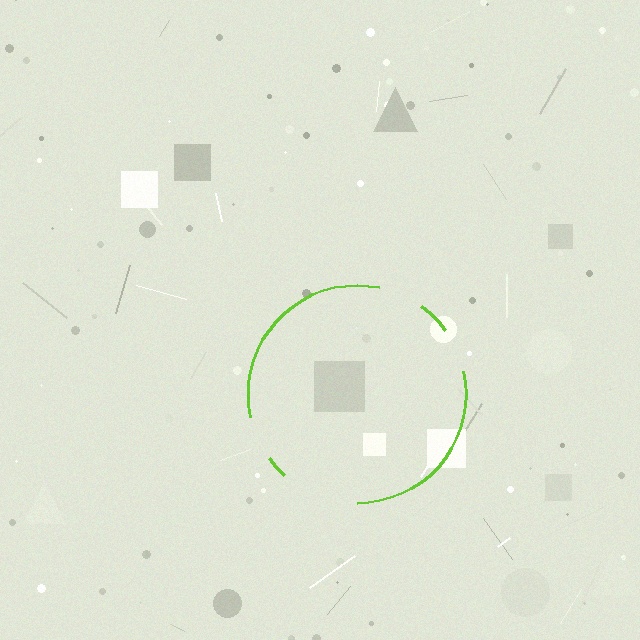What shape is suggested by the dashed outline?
The dashed outline suggests a circle.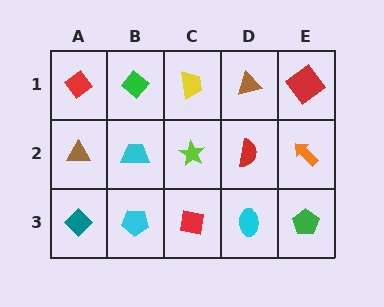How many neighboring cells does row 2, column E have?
3.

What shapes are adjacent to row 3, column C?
A lime star (row 2, column C), a cyan pentagon (row 3, column B), a cyan ellipse (row 3, column D).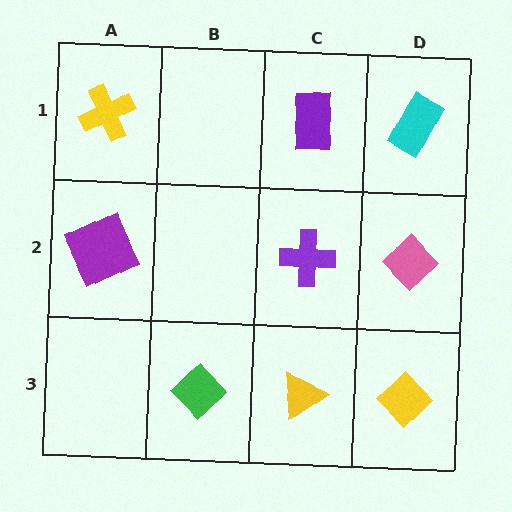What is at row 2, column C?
A purple cross.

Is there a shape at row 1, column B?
No, that cell is empty.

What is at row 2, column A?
A purple square.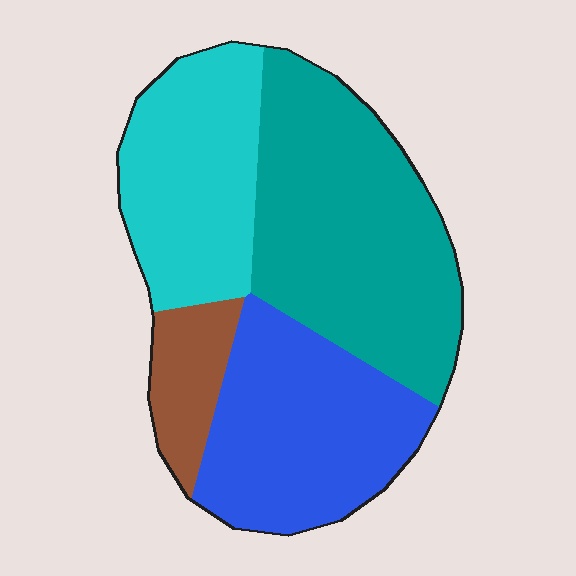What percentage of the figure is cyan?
Cyan takes up about one quarter (1/4) of the figure.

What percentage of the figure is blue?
Blue takes up about one quarter (1/4) of the figure.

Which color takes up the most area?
Teal, at roughly 40%.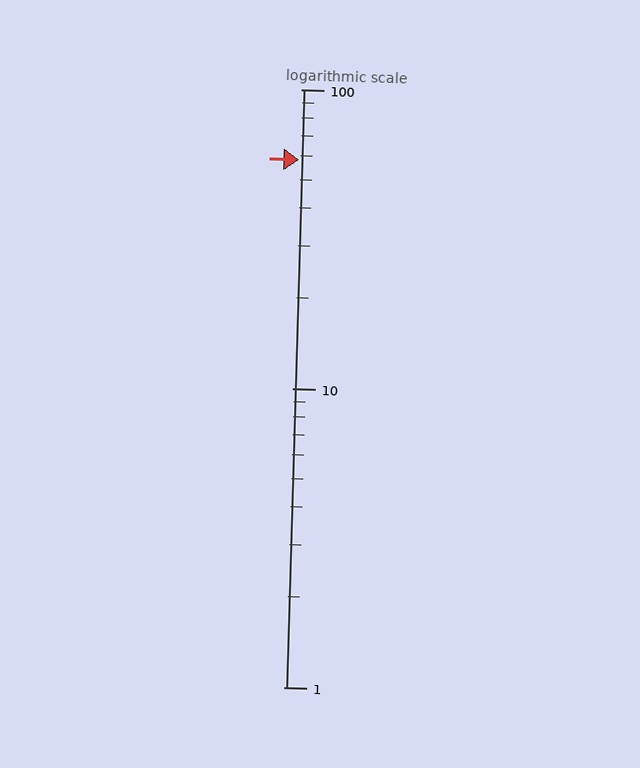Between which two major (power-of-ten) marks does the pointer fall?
The pointer is between 10 and 100.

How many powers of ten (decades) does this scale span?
The scale spans 2 decades, from 1 to 100.